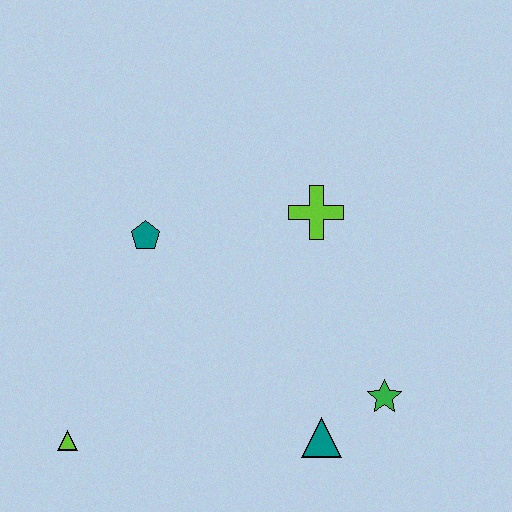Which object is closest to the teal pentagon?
The lime cross is closest to the teal pentagon.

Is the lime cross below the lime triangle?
No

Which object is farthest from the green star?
The lime triangle is farthest from the green star.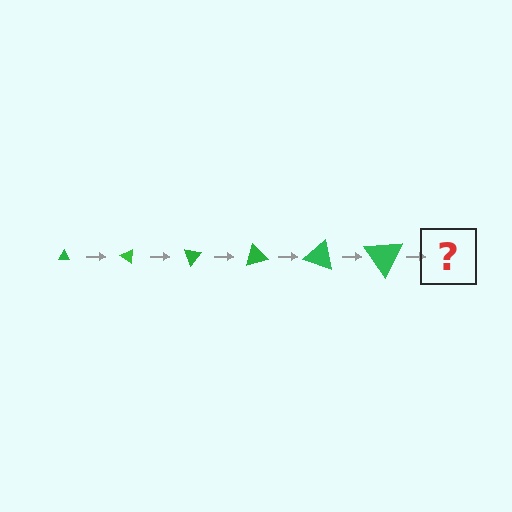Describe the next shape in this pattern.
It should be a triangle, larger than the previous one and rotated 210 degrees from the start.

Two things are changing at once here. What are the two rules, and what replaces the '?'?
The two rules are that the triangle grows larger each step and it rotates 35 degrees each step. The '?' should be a triangle, larger than the previous one and rotated 210 degrees from the start.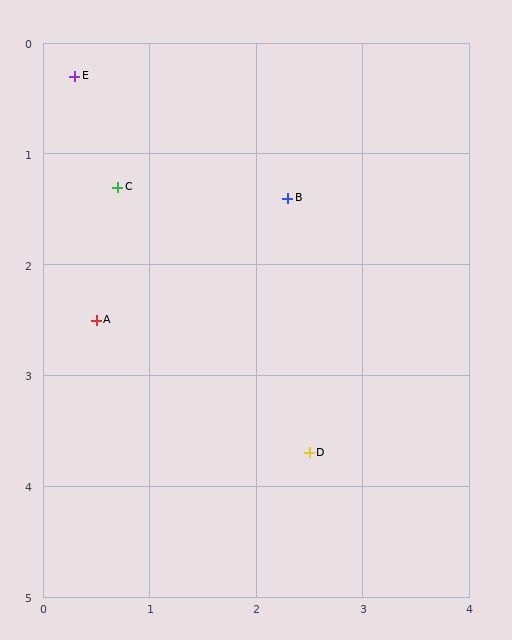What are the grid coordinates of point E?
Point E is at approximately (0.3, 0.3).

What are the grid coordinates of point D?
Point D is at approximately (2.5, 3.7).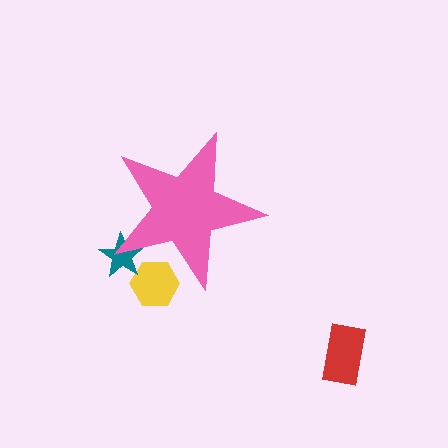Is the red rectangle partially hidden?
No, the red rectangle is fully visible.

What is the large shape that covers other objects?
A pink star.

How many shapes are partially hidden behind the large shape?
2 shapes are partially hidden.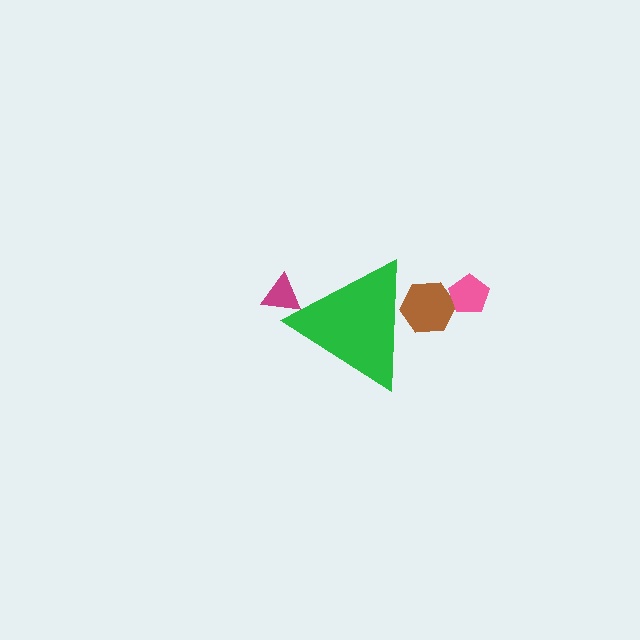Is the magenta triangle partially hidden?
Yes, the magenta triangle is partially hidden behind the green triangle.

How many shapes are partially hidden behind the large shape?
2 shapes are partially hidden.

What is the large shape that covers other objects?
A green triangle.